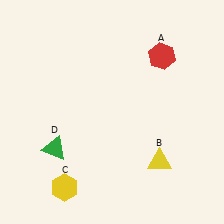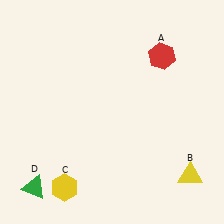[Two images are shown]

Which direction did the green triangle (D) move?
The green triangle (D) moved down.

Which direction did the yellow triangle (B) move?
The yellow triangle (B) moved right.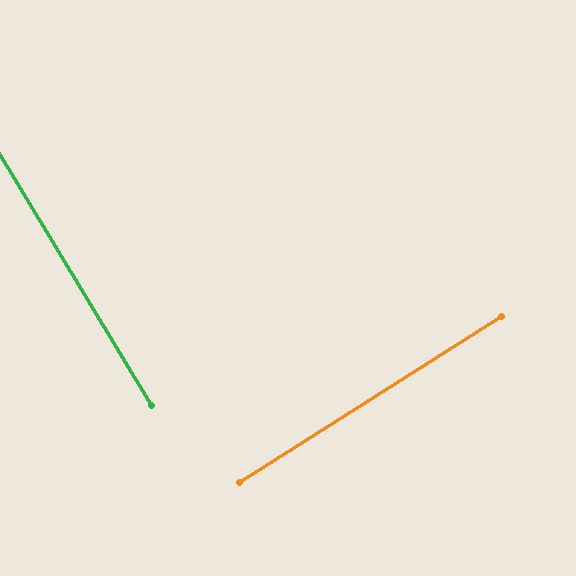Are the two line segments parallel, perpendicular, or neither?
Perpendicular — they meet at approximately 89°.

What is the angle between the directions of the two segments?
Approximately 89 degrees.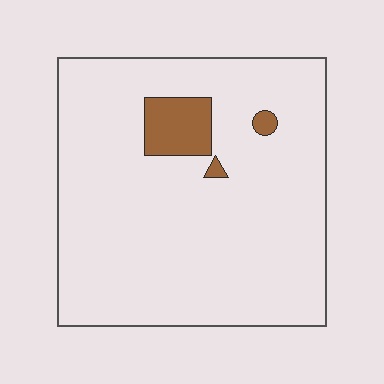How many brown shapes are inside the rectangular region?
3.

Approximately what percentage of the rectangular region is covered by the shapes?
Approximately 5%.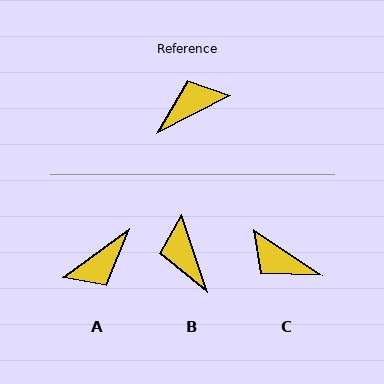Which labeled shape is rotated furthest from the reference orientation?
A, about 172 degrees away.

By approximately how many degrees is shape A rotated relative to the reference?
Approximately 172 degrees clockwise.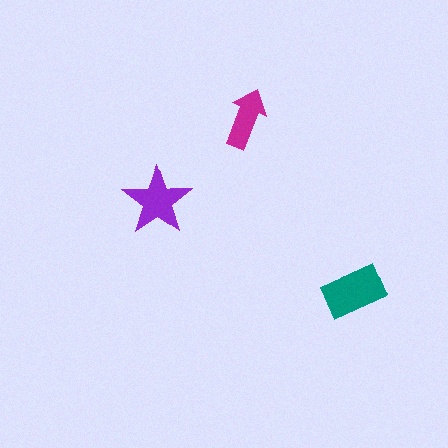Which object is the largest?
The teal rectangle.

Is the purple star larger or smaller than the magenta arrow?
Larger.